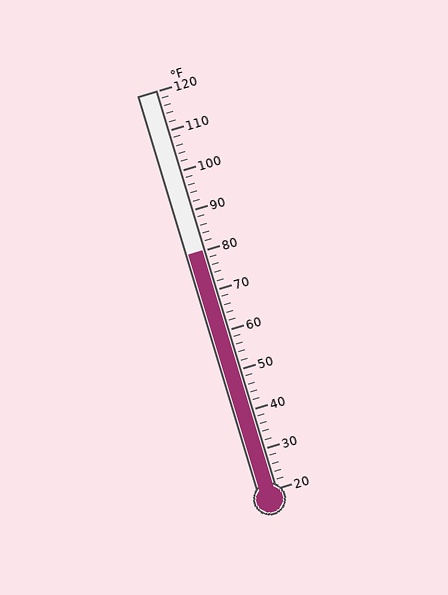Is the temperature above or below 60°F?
The temperature is above 60°F.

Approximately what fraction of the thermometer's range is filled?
The thermometer is filled to approximately 60% of its range.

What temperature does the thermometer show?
The thermometer shows approximately 80°F.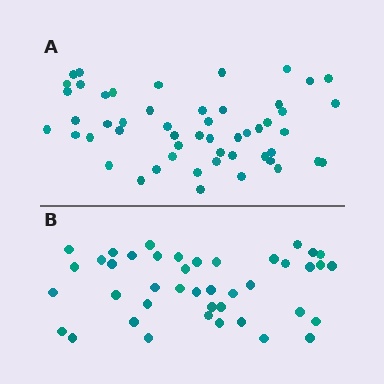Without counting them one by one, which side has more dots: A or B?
Region A (the top region) has more dots.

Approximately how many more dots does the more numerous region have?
Region A has roughly 10 or so more dots than region B.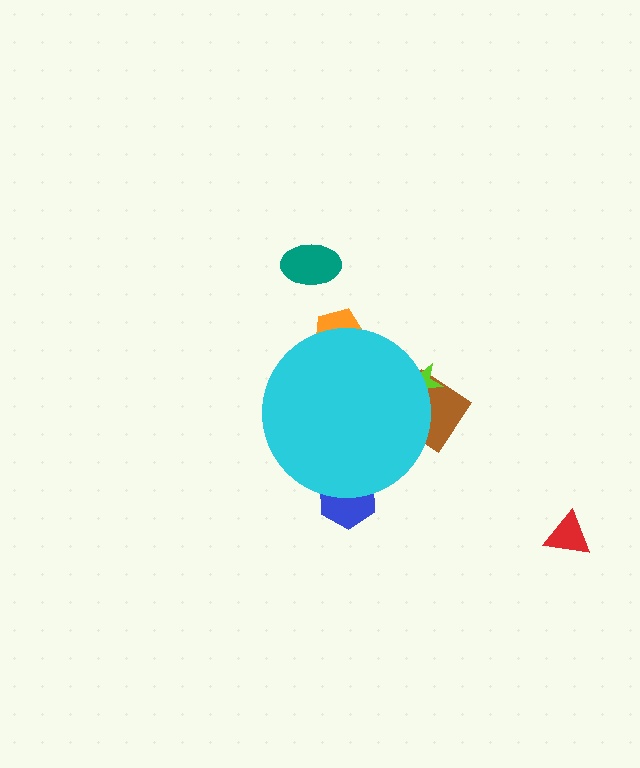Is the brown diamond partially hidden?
Yes, the brown diamond is partially hidden behind the cyan circle.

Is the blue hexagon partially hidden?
Yes, the blue hexagon is partially hidden behind the cyan circle.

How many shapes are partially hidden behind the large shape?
4 shapes are partially hidden.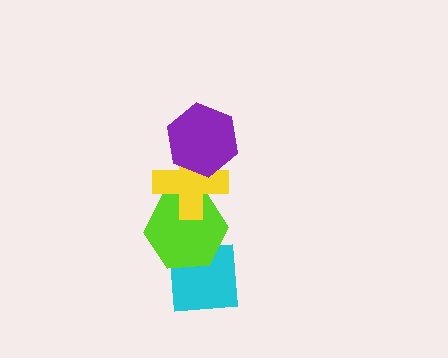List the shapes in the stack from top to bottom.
From top to bottom: the purple hexagon, the yellow cross, the lime hexagon, the cyan square.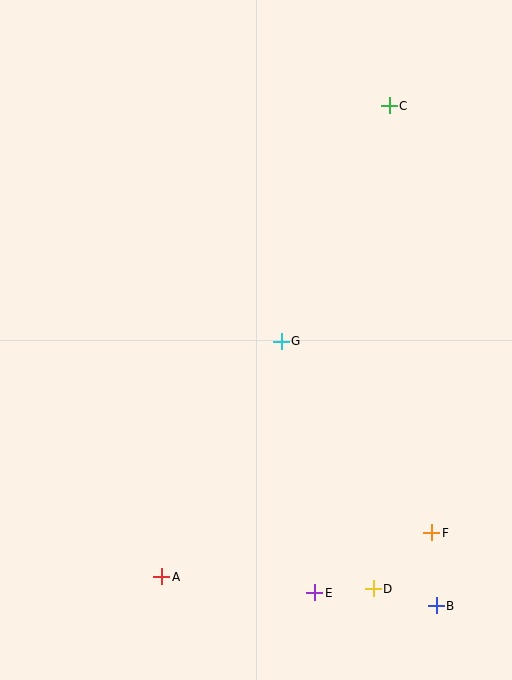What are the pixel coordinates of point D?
Point D is at (373, 589).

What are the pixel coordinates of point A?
Point A is at (162, 577).